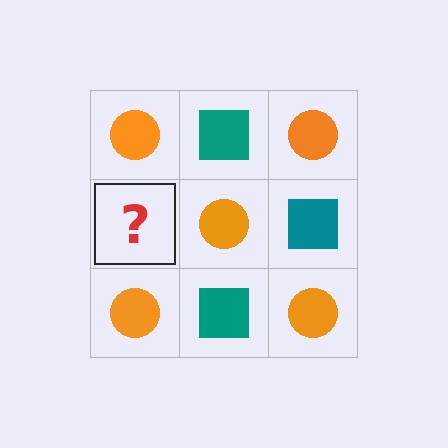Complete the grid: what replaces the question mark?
The question mark should be replaced with a teal square.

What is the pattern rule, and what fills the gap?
The rule is that it alternates orange circle and teal square in a checkerboard pattern. The gap should be filled with a teal square.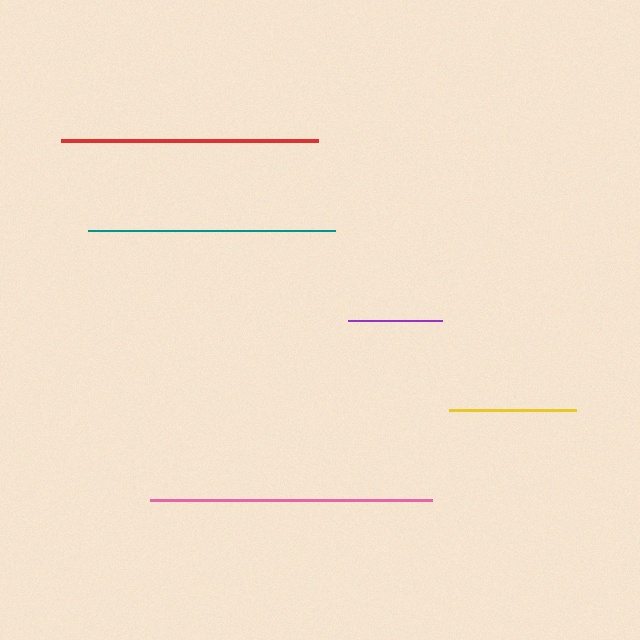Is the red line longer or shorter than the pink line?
The pink line is longer than the red line.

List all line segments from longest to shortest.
From longest to shortest: pink, red, teal, yellow, purple.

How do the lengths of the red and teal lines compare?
The red and teal lines are approximately the same length.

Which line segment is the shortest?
The purple line is the shortest at approximately 94 pixels.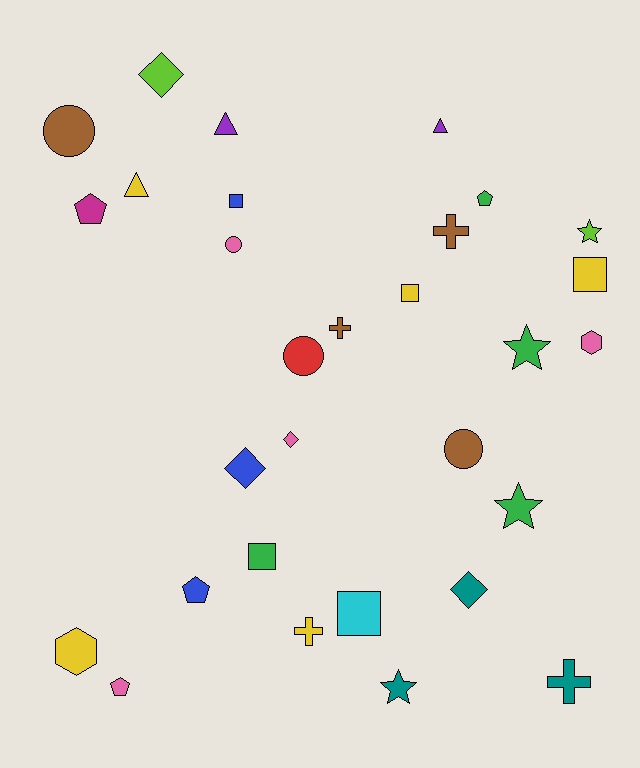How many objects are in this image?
There are 30 objects.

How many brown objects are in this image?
There are 4 brown objects.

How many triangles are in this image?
There are 3 triangles.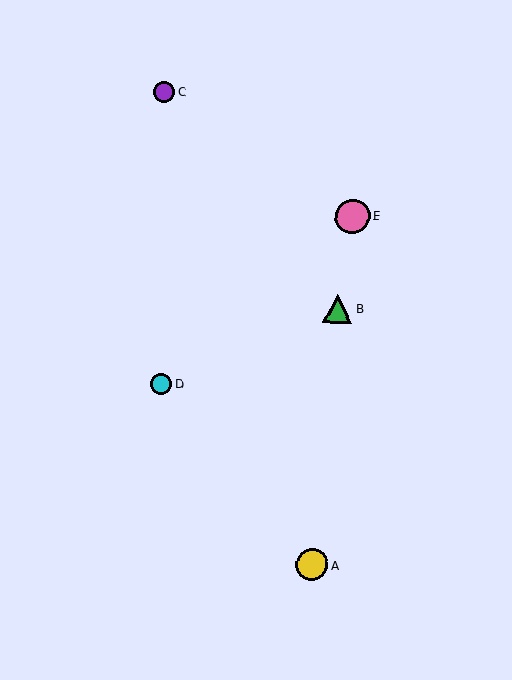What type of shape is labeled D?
Shape D is a cyan circle.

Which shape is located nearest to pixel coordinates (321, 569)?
The yellow circle (labeled A) at (312, 565) is nearest to that location.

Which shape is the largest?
The pink circle (labeled E) is the largest.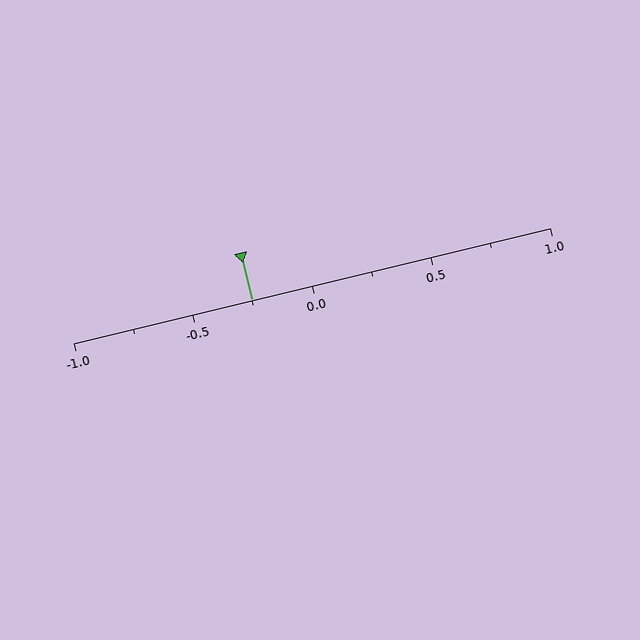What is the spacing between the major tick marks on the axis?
The major ticks are spaced 0.5 apart.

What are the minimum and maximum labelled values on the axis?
The axis runs from -1.0 to 1.0.